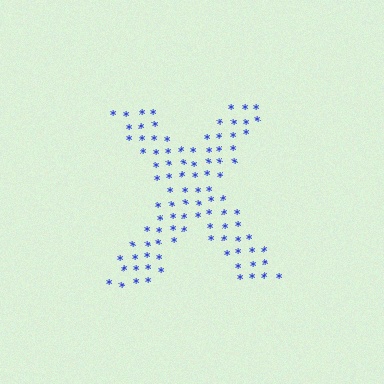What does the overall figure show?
The overall figure shows the letter X.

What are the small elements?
The small elements are asterisks.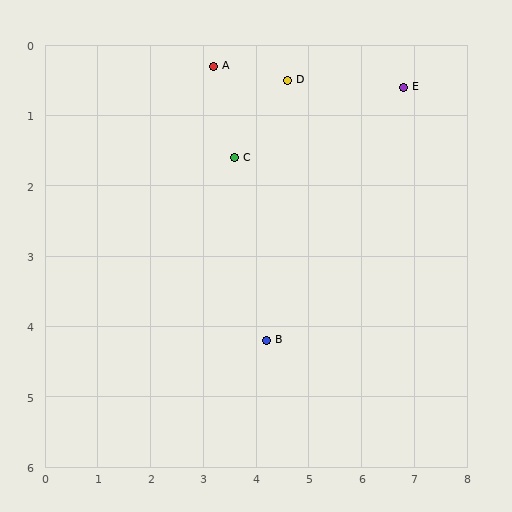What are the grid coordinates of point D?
Point D is at approximately (4.6, 0.5).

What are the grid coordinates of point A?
Point A is at approximately (3.2, 0.3).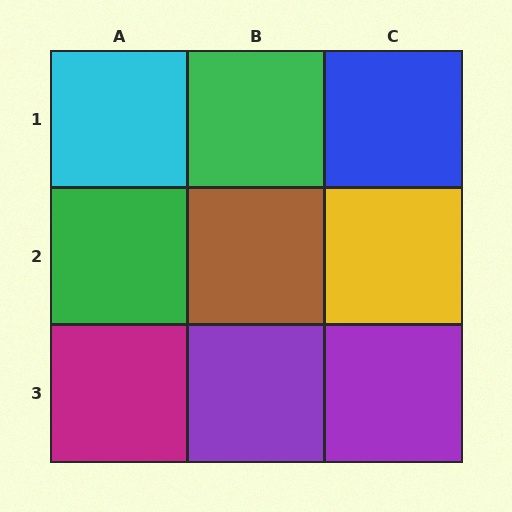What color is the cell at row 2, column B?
Brown.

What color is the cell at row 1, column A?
Cyan.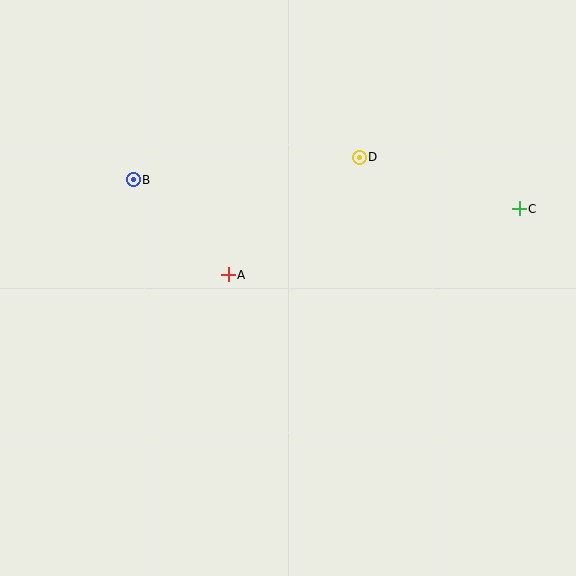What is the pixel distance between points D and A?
The distance between D and A is 176 pixels.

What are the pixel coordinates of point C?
Point C is at (519, 209).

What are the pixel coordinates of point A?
Point A is at (228, 275).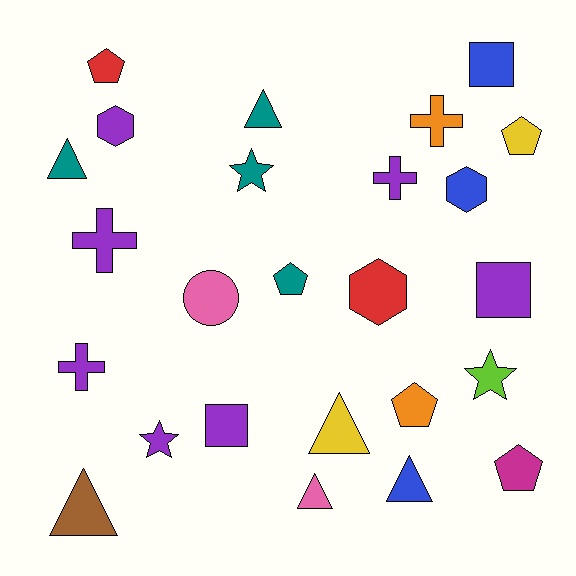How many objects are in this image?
There are 25 objects.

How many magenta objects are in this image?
There is 1 magenta object.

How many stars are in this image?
There are 3 stars.